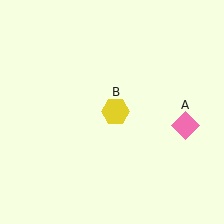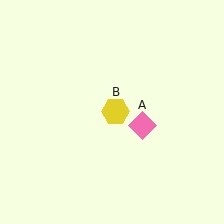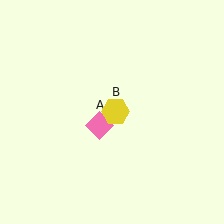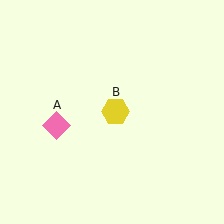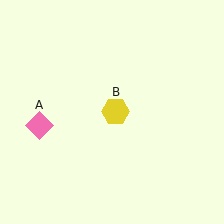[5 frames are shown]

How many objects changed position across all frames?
1 object changed position: pink diamond (object A).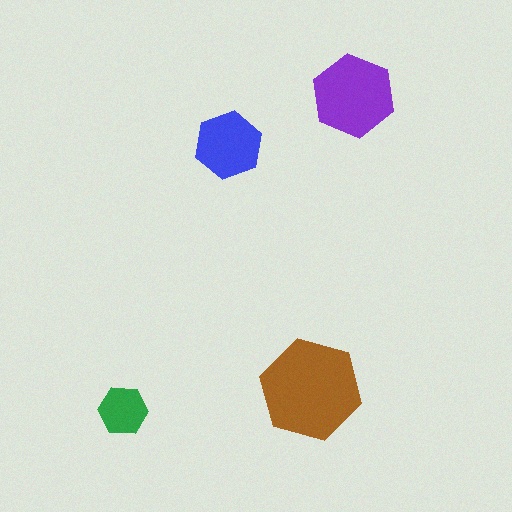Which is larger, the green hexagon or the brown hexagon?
The brown one.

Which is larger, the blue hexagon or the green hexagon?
The blue one.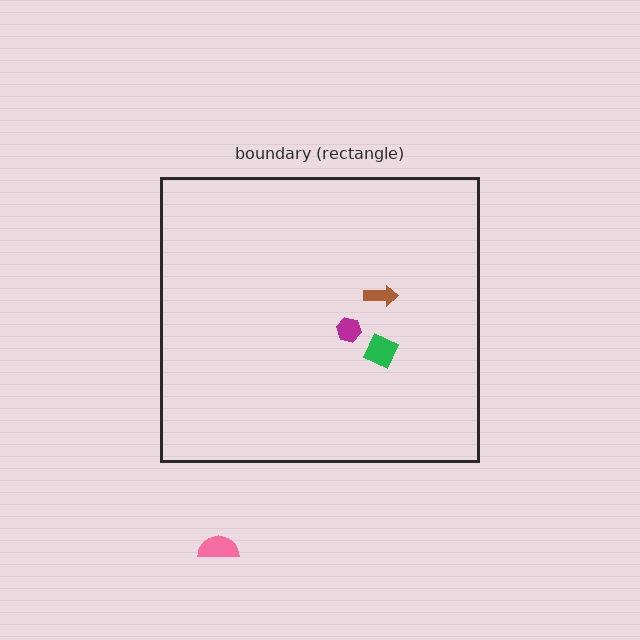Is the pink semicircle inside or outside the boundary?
Outside.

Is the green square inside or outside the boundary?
Inside.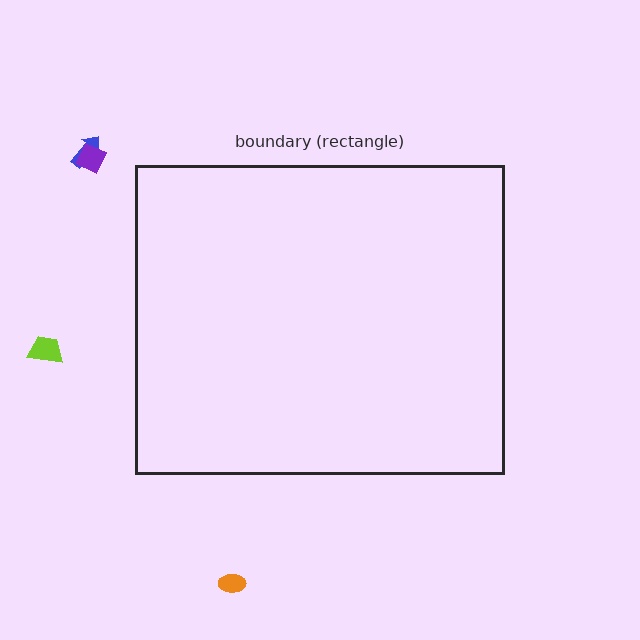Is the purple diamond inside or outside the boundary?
Outside.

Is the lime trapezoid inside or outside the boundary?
Outside.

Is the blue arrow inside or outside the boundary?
Outside.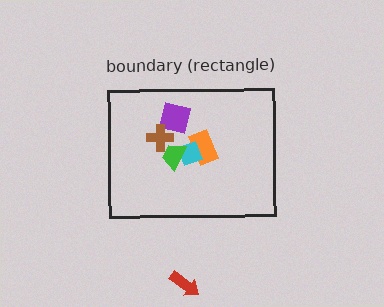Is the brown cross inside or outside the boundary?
Inside.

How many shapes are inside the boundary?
5 inside, 1 outside.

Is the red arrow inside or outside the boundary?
Outside.